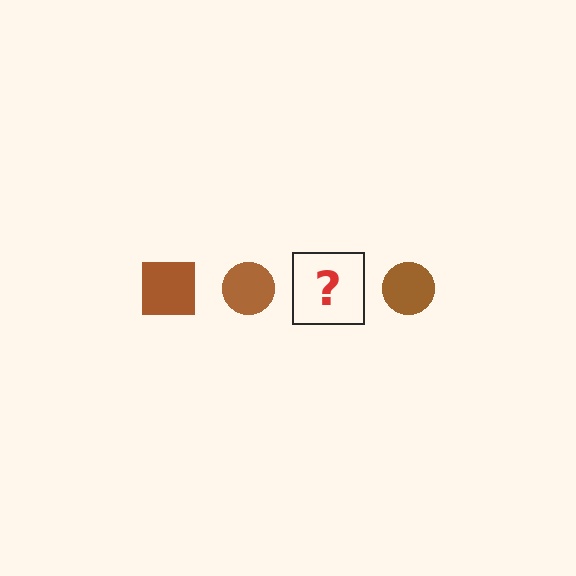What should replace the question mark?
The question mark should be replaced with a brown square.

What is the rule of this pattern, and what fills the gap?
The rule is that the pattern cycles through square, circle shapes in brown. The gap should be filled with a brown square.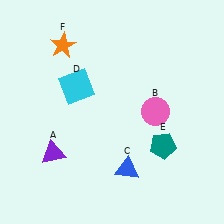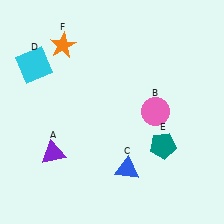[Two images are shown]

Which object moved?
The cyan square (D) moved left.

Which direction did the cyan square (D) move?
The cyan square (D) moved left.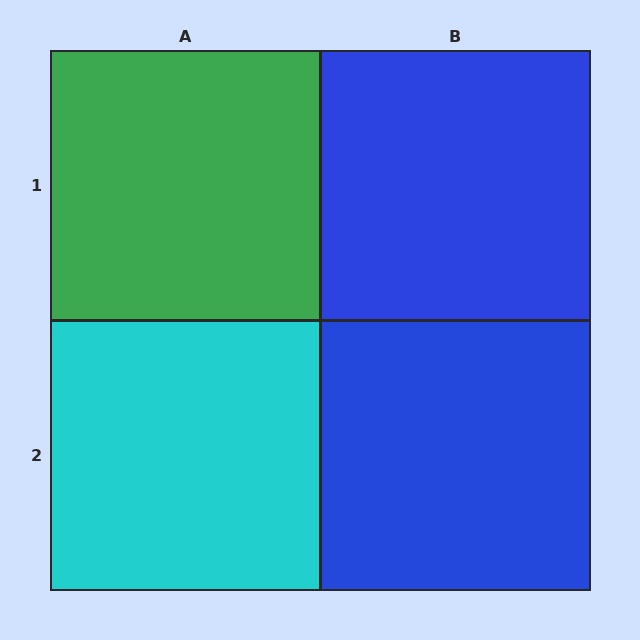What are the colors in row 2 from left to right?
Cyan, blue.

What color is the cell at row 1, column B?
Blue.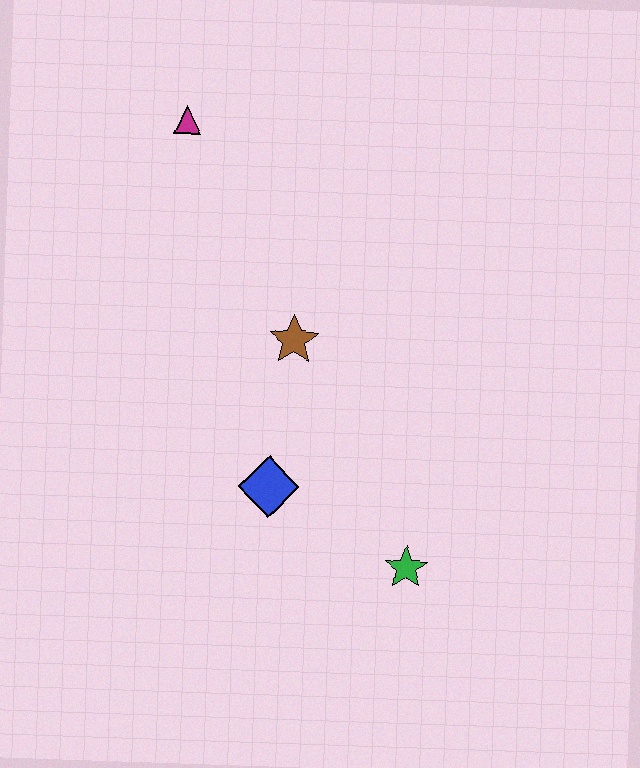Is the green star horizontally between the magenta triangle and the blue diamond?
No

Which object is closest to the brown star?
The blue diamond is closest to the brown star.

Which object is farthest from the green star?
The magenta triangle is farthest from the green star.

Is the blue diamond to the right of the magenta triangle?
Yes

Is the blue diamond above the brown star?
No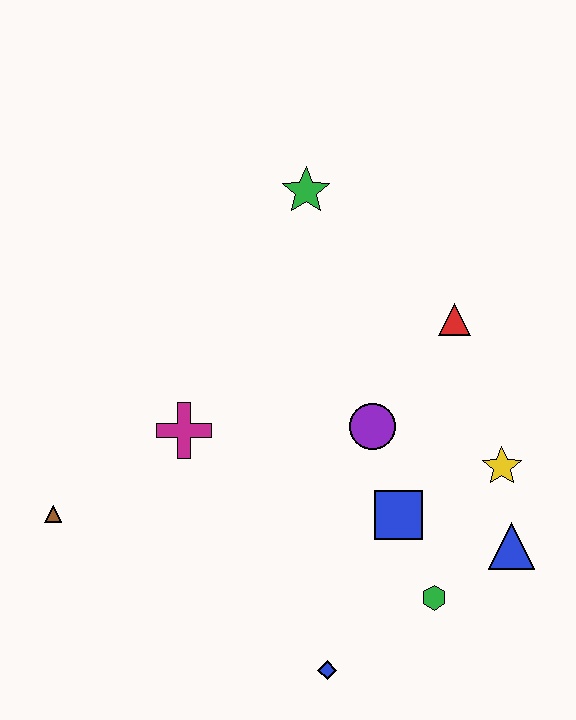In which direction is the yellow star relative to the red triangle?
The yellow star is below the red triangle.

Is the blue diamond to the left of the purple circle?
Yes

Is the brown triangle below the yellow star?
Yes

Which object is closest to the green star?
The red triangle is closest to the green star.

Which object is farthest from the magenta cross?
The blue triangle is farthest from the magenta cross.